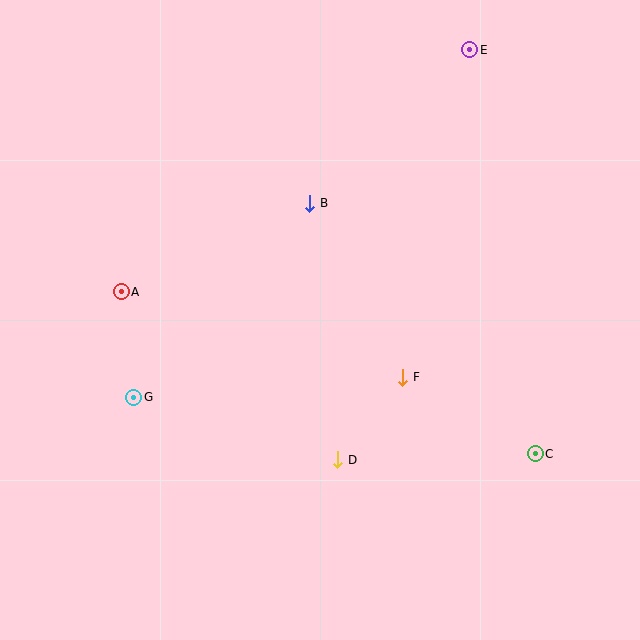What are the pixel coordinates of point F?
Point F is at (403, 377).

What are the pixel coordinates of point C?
Point C is at (535, 454).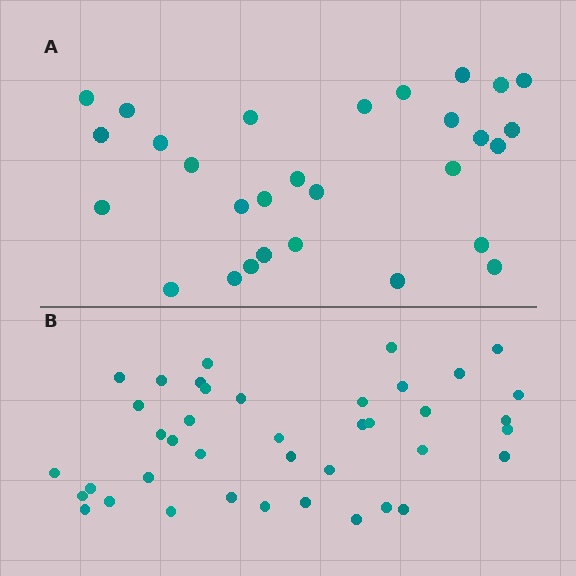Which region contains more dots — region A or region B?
Region B (the bottom region) has more dots.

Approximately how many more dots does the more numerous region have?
Region B has roughly 12 or so more dots than region A.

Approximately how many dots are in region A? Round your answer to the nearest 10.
About 30 dots. (The exact count is 29, which rounds to 30.)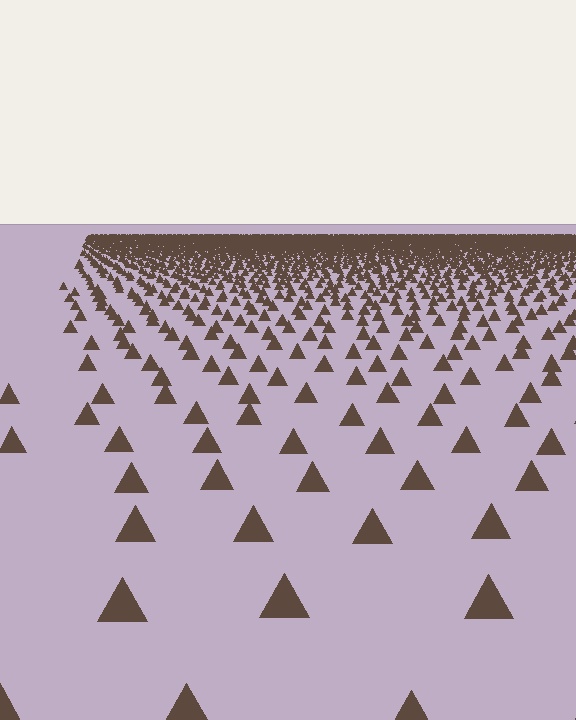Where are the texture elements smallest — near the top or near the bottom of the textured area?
Near the top.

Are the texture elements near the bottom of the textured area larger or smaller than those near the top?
Larger. Near the bottom, elements are closer to the viewer and appear at a bigger on-screen size.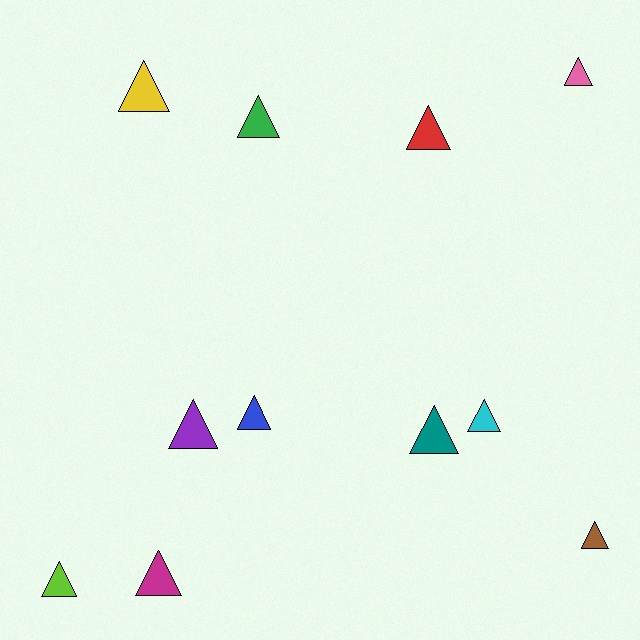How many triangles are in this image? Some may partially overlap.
There are 11 triangles.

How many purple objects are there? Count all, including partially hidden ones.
There is 1 purple object.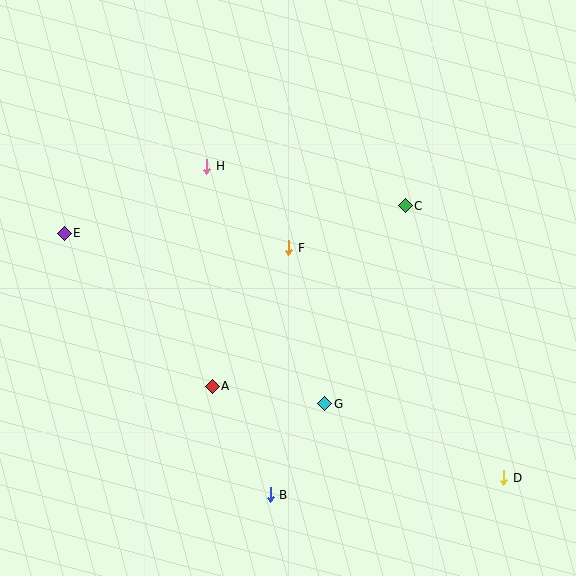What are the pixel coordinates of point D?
Point D is at (504, 478).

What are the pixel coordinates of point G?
Point G is at (325, 404).